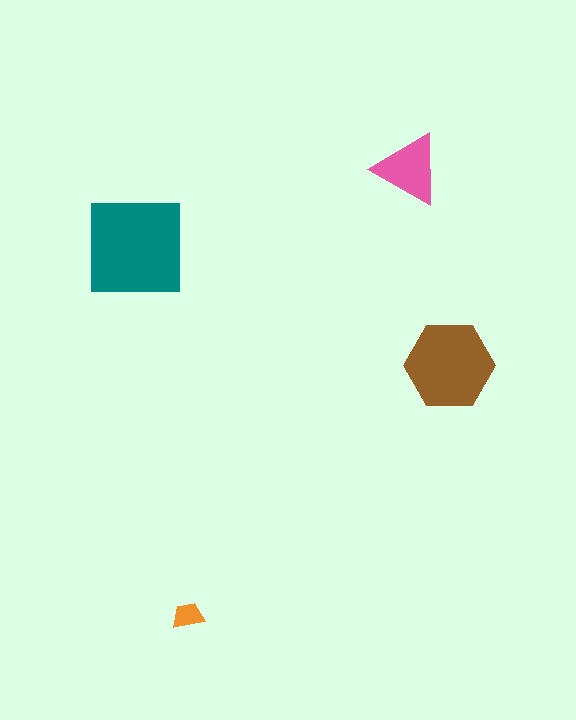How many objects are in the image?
There are 4 objects in the image.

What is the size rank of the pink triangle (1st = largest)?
3rd.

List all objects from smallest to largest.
The orange trapezoid, the pink triangle, the brown hexagon, the teal square.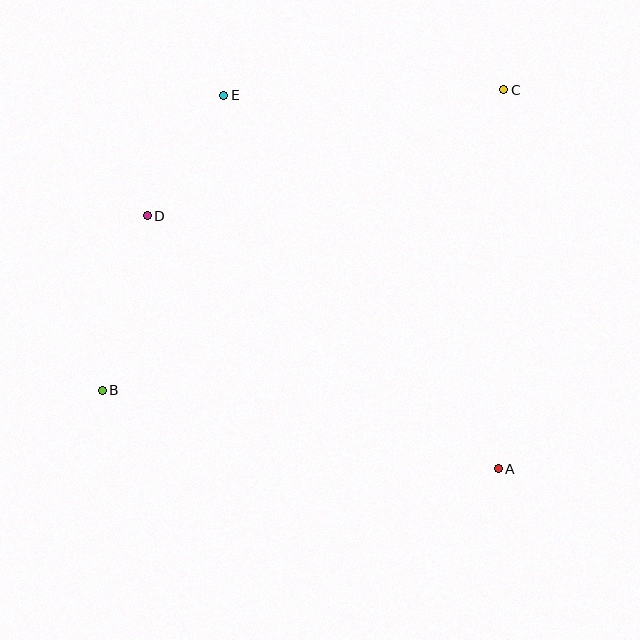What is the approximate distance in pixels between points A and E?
The distance between A and E is approximately 464 pixels.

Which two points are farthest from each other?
Points B and C are farthest from each other.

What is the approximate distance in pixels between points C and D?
The distance between C and D is approximately 378 pixels.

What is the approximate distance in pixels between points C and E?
The distance between C and E is approximately 280 pixels.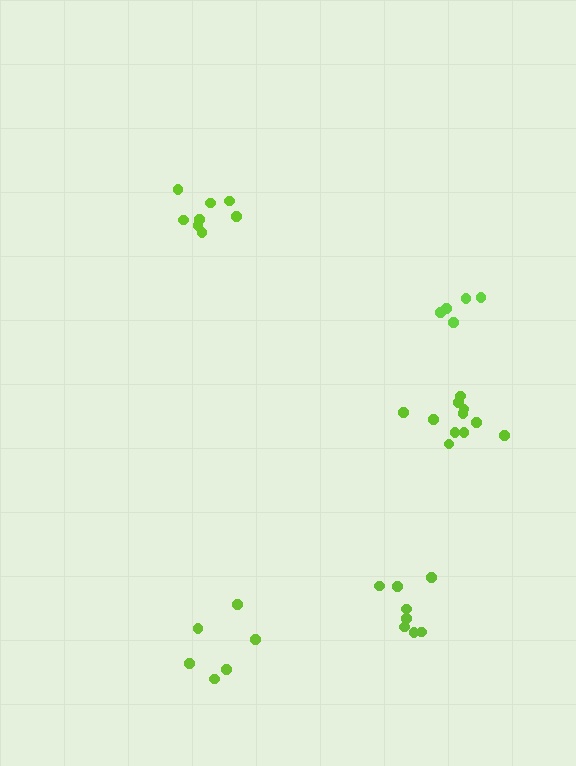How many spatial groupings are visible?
There are 5 spatial groupings.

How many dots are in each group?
Group 1: 11 dots, Group 2: 5 dots, Group 3: 8 dots, Group 4: 8 dots, Group 5: 6 dots (38 total).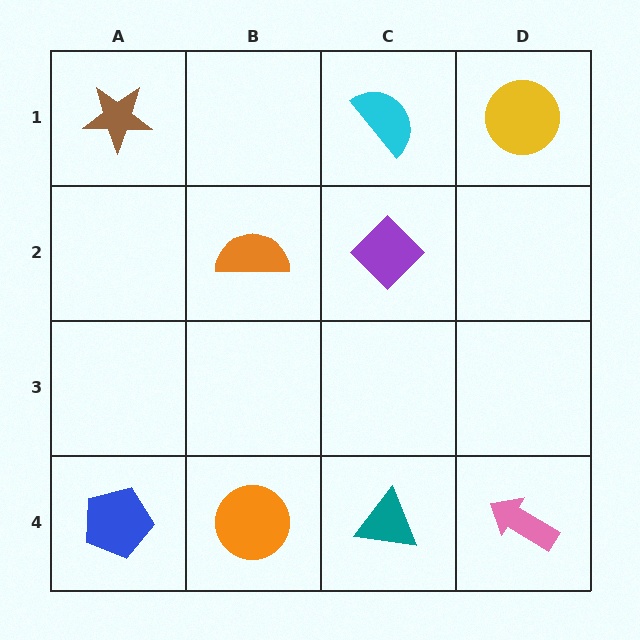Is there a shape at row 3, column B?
No, that cell is empty.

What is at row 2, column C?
A purple diamond.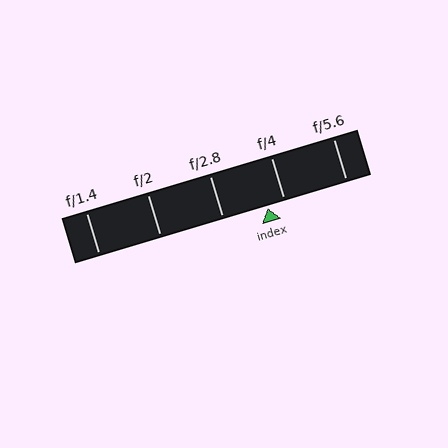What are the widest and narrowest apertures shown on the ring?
The widest aperture shown is f/1.4 and the narrowest is f/5.6.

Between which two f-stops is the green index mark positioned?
The index mark is between f/2.8 and f/4.